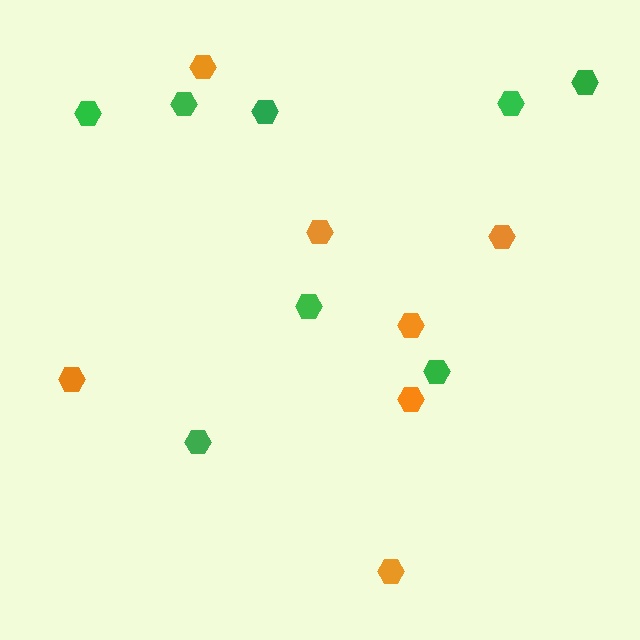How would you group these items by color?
There are 2 groups: one group of green hexagons (8) and one group of orange hexagons (7).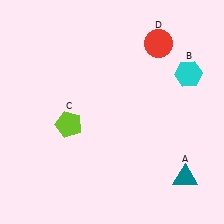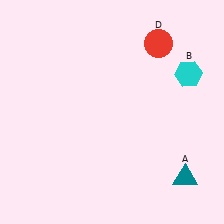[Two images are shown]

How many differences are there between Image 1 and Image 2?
There is 1 difference between the two images.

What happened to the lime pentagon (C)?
The lime pentagon (C) was removed in Image 2. It was in the bottom-left area of Image 1.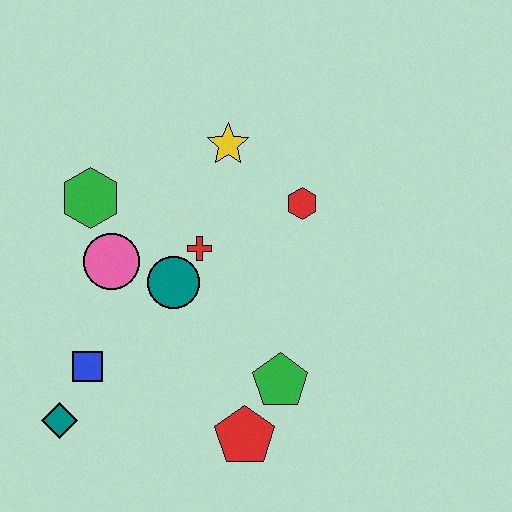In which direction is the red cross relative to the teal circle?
The red cross is above the teal circle.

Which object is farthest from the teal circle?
The teal diamond is farthest from the teal circle.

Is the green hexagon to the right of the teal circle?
No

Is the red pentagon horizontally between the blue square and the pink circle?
No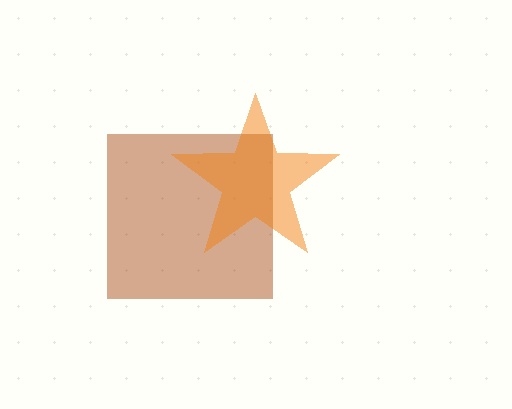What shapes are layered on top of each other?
The layered shapes are: a brown square, an orange star.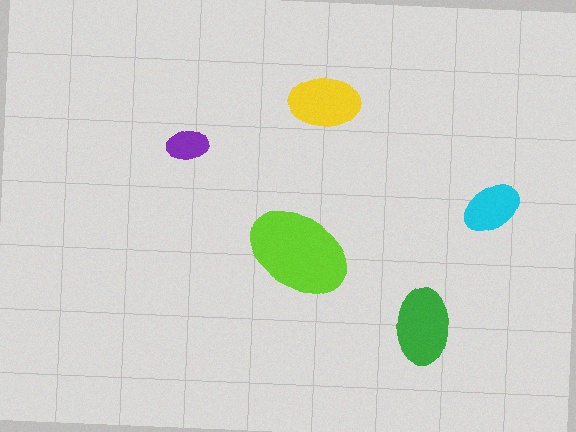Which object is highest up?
The yellow ellipse is topmost.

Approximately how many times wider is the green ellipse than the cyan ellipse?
About 1.5 times wider.